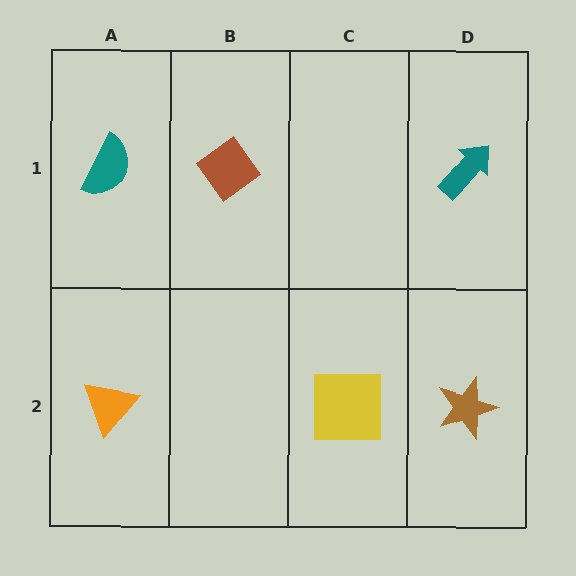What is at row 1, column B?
A brown diamond.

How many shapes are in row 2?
3 shapes.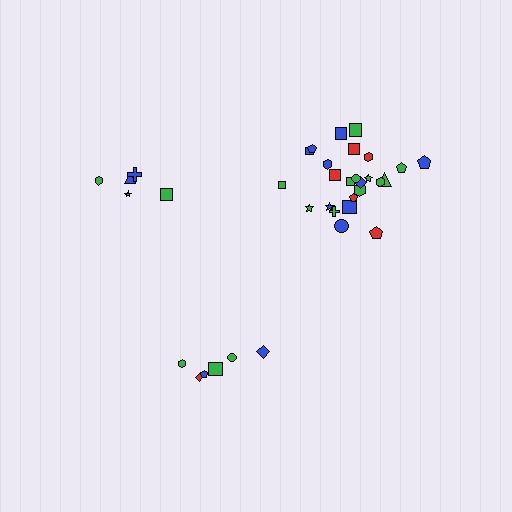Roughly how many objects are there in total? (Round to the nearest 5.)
Roughly 35 objects in total.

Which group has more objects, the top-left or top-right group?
The top-right group.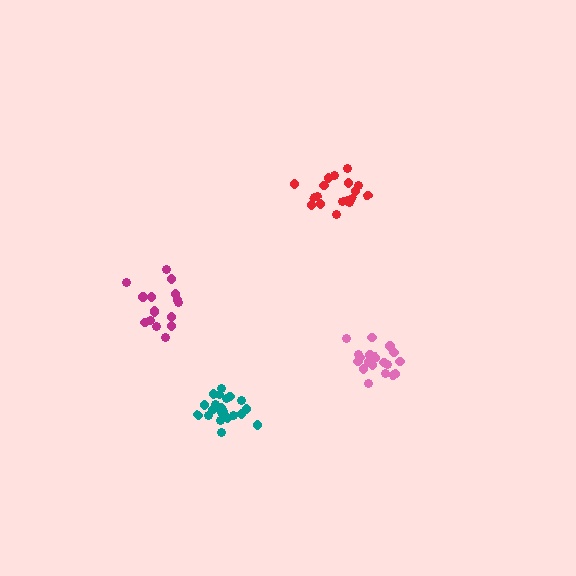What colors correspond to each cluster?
The clusters are colored: teal, magenta, pink, red.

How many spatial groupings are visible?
There are 4 spatial groupings.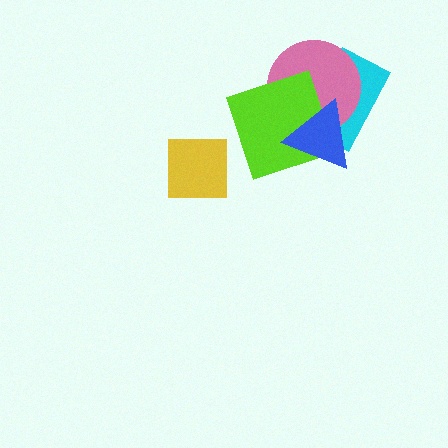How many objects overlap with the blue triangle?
3 objects overlap with the blue triangle.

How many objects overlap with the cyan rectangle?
3 objects overlap with the cyan rectangle.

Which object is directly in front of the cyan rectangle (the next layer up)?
The pink circle is directly in front of the cyan rectangle.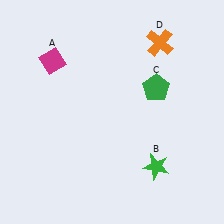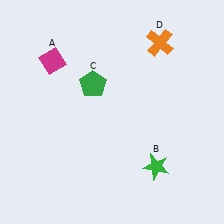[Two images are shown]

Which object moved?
The green pentagon (C) moved left.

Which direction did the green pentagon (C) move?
The green pentagon (C) moved left.